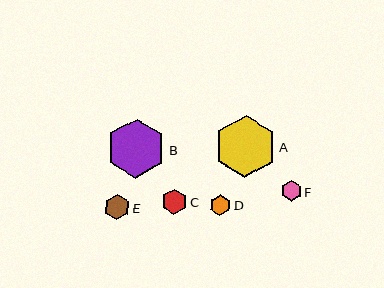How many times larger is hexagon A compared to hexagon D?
Hexagon A is approximately 2.9 times the size of hexagon D.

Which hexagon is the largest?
Hexagon A is the largest with a size of approximately 62 pixels.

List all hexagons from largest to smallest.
From largest to smallest: A, B, C, E, D, F.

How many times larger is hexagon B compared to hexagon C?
Hexagon B is approximately 2.3 times the size of hexagon C.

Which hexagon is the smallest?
Hexagon F is the smallest with a size of approximately 20 pixels.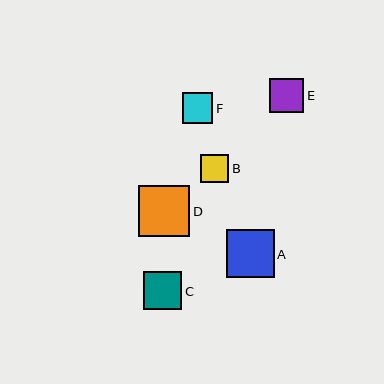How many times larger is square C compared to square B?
Square C is approximately 1.4 times the size of square B.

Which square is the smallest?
Square B is the smallest with a size of approximately 28 pixels.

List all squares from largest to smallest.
From largest to smallest: D, A, C, E, F, B.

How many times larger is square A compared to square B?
Square A is approximately 1.7 times the size of square B.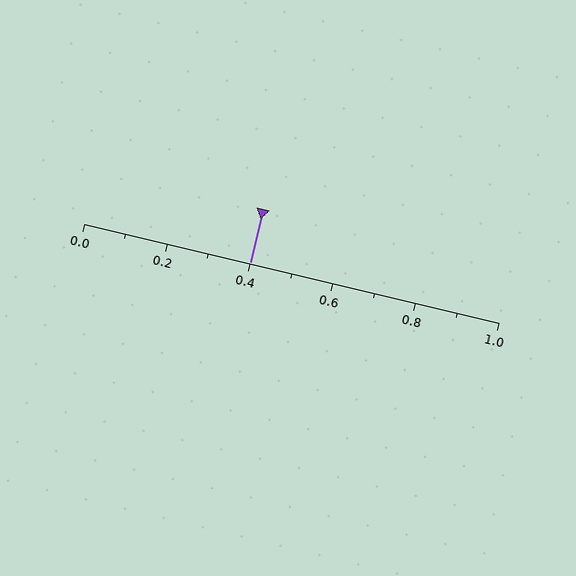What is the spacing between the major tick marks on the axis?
The major ticks are spaced 0.2 apart.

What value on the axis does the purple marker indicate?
The marker indicates approximately 0.4.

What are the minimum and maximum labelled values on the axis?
The axis runs from 0.0 to 1.0.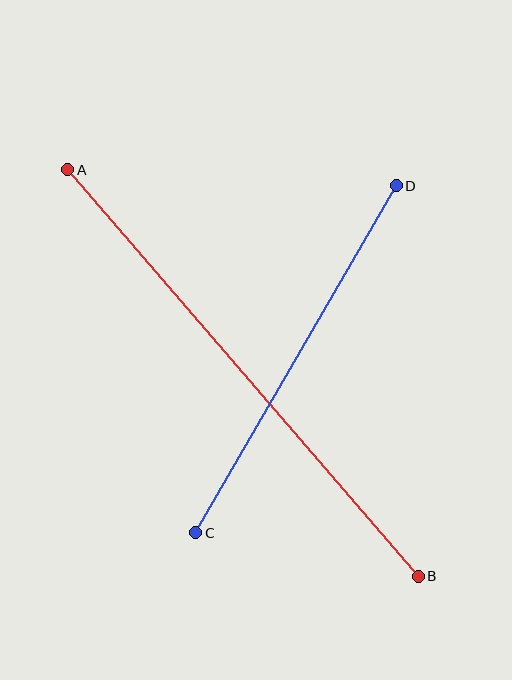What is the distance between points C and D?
The distance is approximately 401 pixels.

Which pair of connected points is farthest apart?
Points A and B are farthest apart.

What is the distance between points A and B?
The distance is approximately 537 pixels.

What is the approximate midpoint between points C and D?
The midpoint is at approximately (296, 359) pixels.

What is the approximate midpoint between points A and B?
The midpoint is at approximately (243, 373) pixels.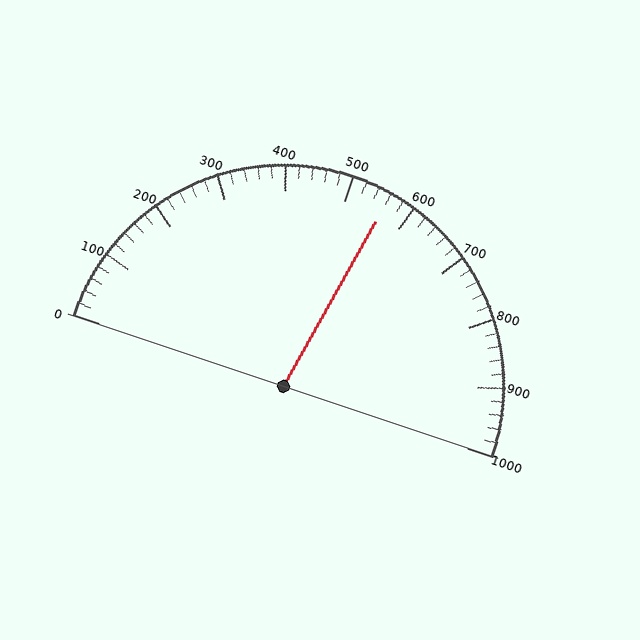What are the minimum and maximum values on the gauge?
The gauge ranges from 0 to 1000.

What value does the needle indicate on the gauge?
The needle indicates approximately 560.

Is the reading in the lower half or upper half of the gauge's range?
The reading is in the upper half of the range (0 to 1000).